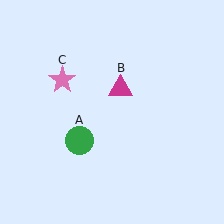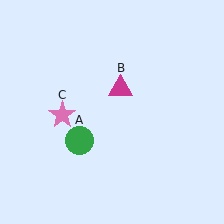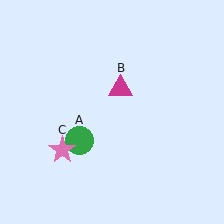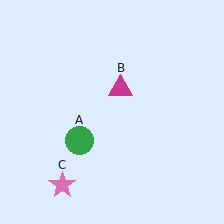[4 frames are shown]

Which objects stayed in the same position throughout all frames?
Green circle (object A) and magenta triangle (object B) remained stationary.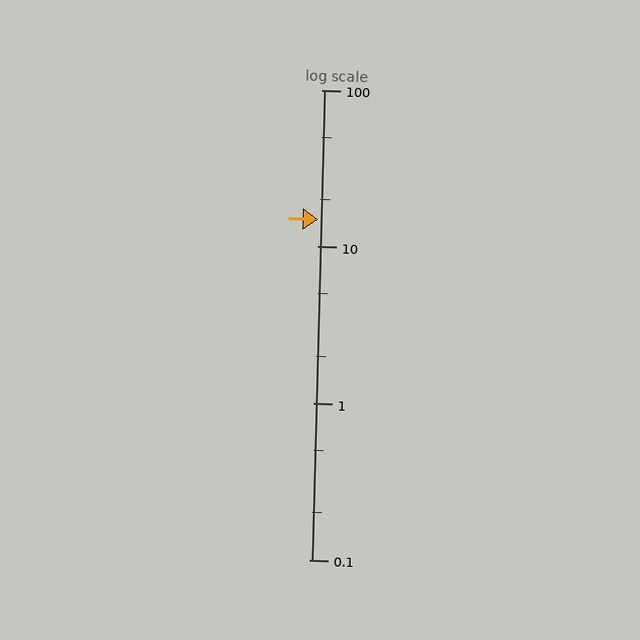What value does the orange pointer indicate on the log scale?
The pointer indicates approximately 15.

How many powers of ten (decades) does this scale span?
The scale spans 3 decades, from 0.1 to 100.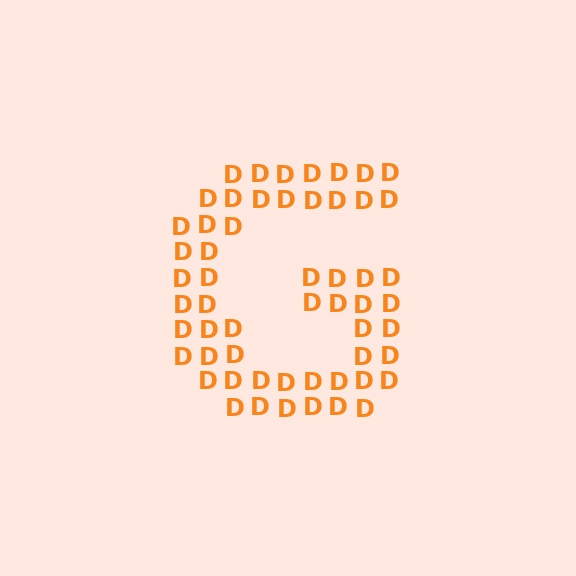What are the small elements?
The small elements are letter D's.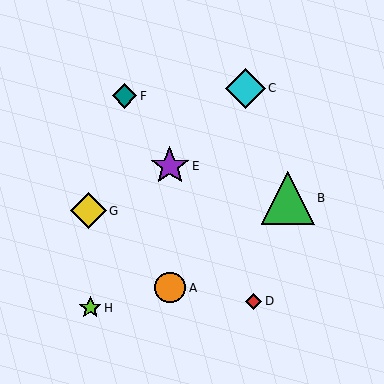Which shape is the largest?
The green triangle (labeled B) is the largest.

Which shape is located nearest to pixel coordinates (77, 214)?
The yellow diamond (labeled G) at (89, 211) is nearest to that location.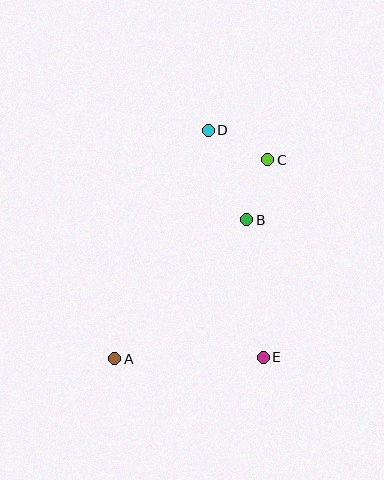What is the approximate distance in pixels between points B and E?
The distance between B and E is approximately 138 pixels.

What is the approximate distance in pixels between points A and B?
The distance between A and B is approximately 192 pixels.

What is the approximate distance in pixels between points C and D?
The distance between C and D is approximately 66 pixels.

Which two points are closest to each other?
Points B and C are closest to each other.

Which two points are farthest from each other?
Points A and C are farthest from each other.